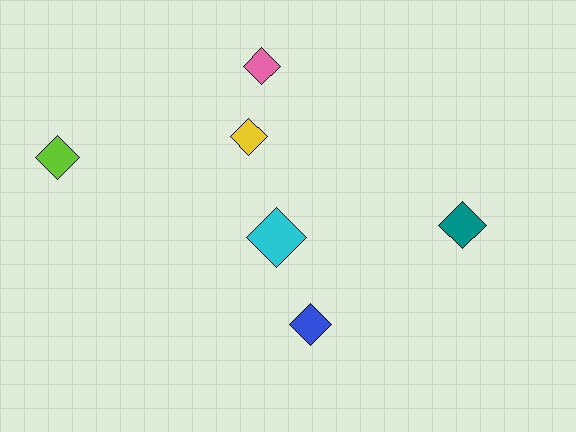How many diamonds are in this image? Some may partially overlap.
There are 6 diamonds.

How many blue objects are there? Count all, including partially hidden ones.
There is 1 blue object.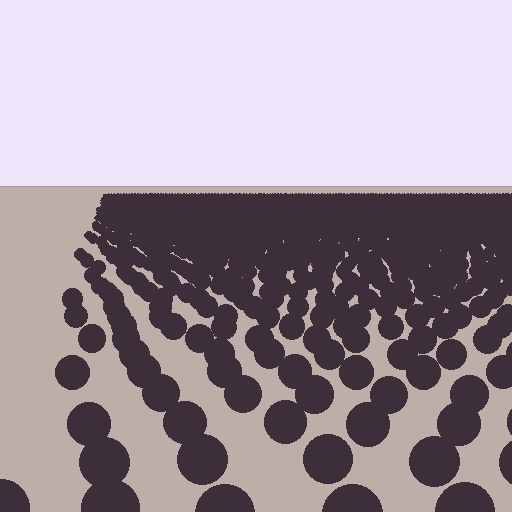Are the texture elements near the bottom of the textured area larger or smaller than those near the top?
Larger. Near the bottom, elements are closer to the viewer and appear at a bigger on-screen size.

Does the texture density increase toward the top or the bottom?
Density increases toward the top.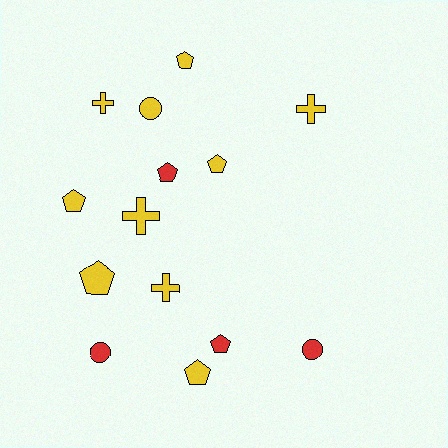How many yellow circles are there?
There is 1 yellow circle.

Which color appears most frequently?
Yellow, with 10 objects.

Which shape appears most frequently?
Pentagon, with 7 objects.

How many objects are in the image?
There are 14 objects.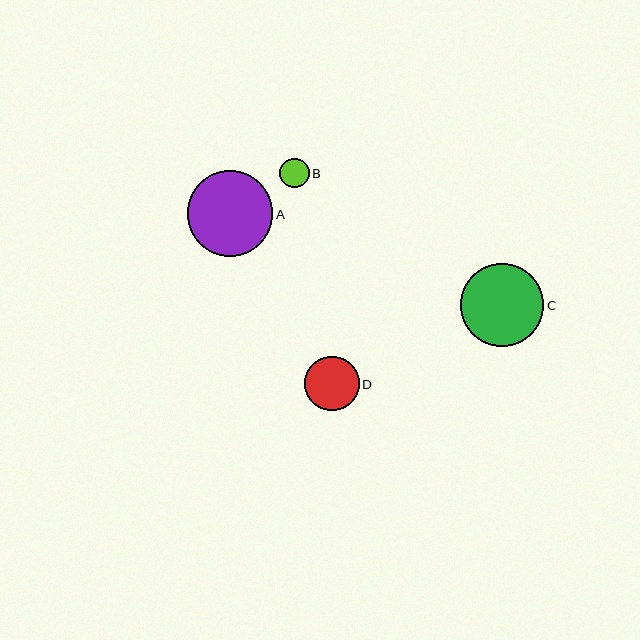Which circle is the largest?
Circle A is the largest with a size of approximately 86 pixels.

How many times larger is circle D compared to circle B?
Circle D is approximately 1.8 times the size of circle B.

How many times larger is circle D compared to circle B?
Circle D is approximately 1.8 times the size of circle B.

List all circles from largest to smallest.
From largest to smallest: A, C, D, B.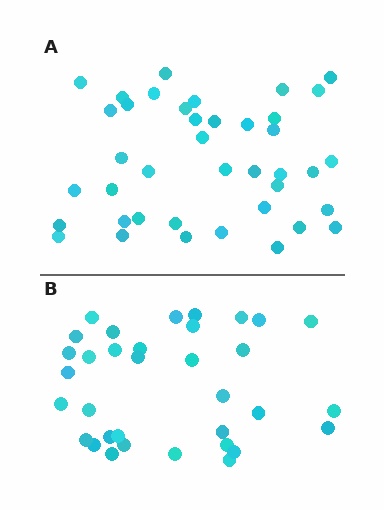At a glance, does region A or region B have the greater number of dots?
Region A (the top region) has more dots.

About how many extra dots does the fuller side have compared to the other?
Region A has about 6 more dots than region B.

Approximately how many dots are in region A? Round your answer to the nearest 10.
About 40 dots.